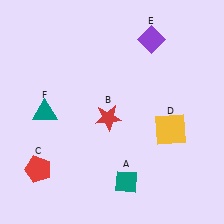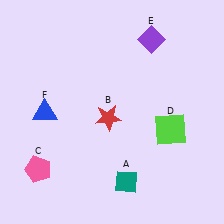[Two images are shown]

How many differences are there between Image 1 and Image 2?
There are 3 differences between the two images.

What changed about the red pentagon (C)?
In Image 1, C is red. In Image 2, it changed to pink.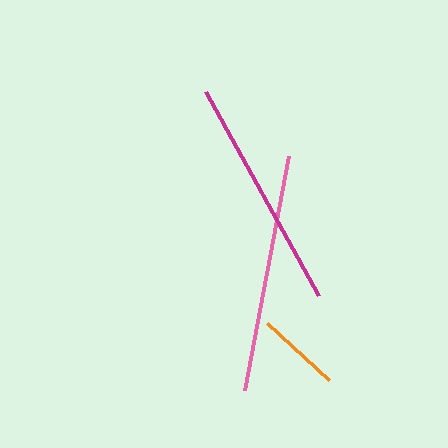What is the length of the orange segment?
The orange segment is approximately 84 pixels long.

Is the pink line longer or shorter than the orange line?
The pink line is longer than the orange line.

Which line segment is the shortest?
The orange line is the shortest at approximately 84 pixels.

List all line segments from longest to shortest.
From longest to shortest: pink, magenta, orange.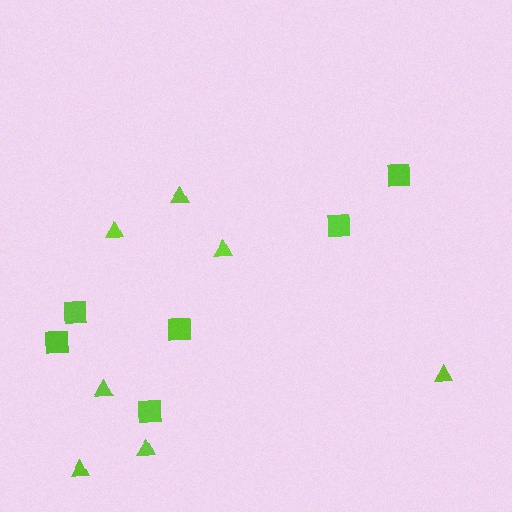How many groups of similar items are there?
There are 2 groups: one group of triangles (7) and one group of squares (6).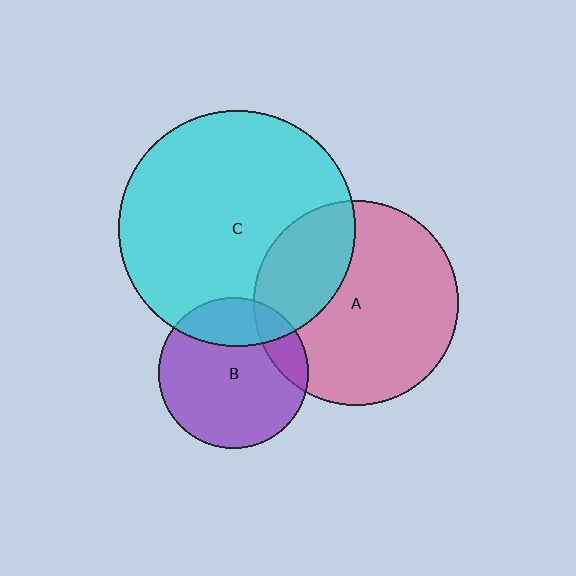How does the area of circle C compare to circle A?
Approximately 1.3 times.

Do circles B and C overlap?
Yes.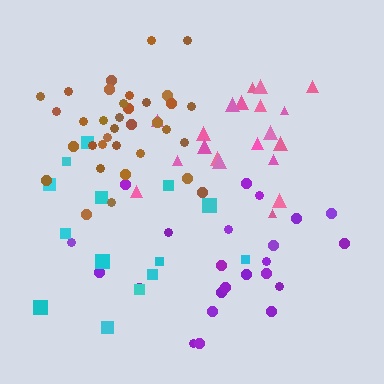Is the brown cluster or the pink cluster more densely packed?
Brown.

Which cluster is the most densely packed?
Brown.